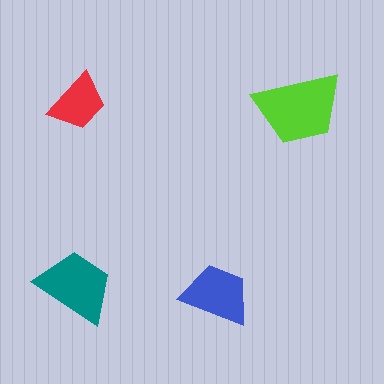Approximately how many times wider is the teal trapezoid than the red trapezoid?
About 1.5 times wider.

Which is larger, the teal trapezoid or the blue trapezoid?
The teal one.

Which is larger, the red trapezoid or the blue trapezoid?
The blue one.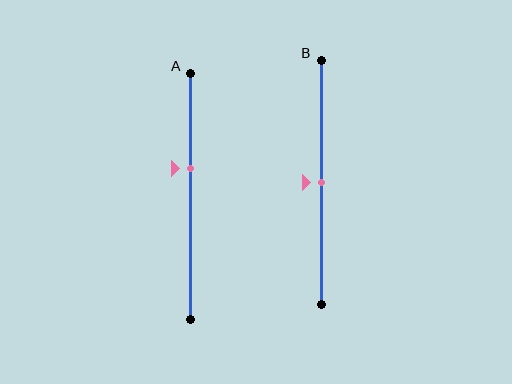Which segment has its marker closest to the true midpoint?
Segment B has its marker closest to the true midpoint.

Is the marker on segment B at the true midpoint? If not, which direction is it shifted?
Yes, the marker on segment B is at the true midpoint.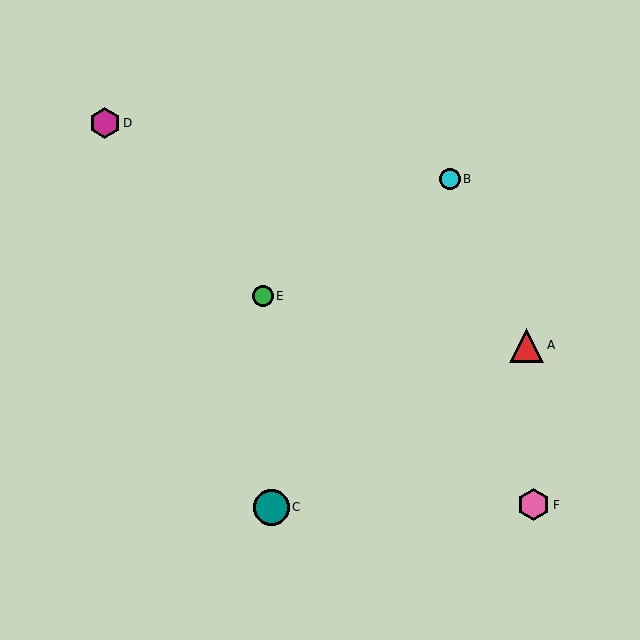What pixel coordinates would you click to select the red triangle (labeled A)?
Click at (526, 345) to select the red triangle A.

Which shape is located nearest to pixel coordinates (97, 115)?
The magenta hexagon (labeled D) at (105, 123) is nearest to that location.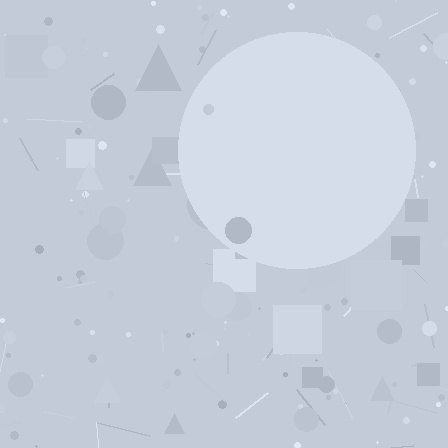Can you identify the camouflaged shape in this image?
The camouflaged shape is a circle.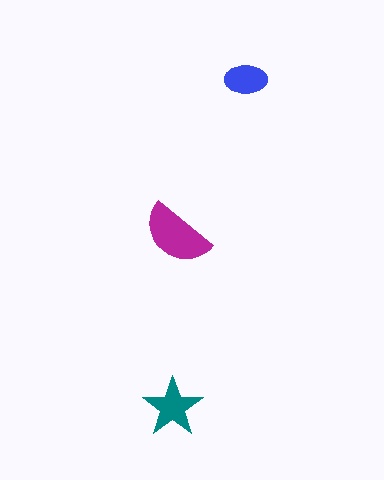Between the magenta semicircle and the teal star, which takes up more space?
The magenta semicircle.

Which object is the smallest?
The blue ellipse.